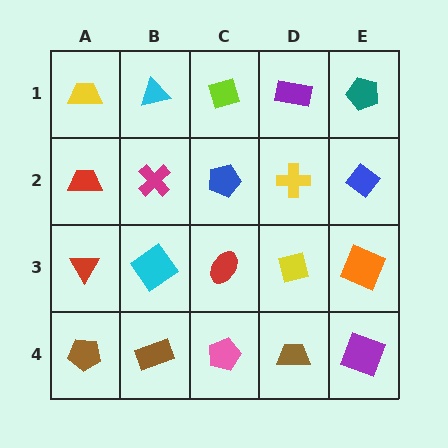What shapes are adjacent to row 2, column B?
A cyan triangle (row 1, column B), a cyan diamond (row 3, column B), a red trapezoid (row 2, column A), a blue pentagon (row 2, column C).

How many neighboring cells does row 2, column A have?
3.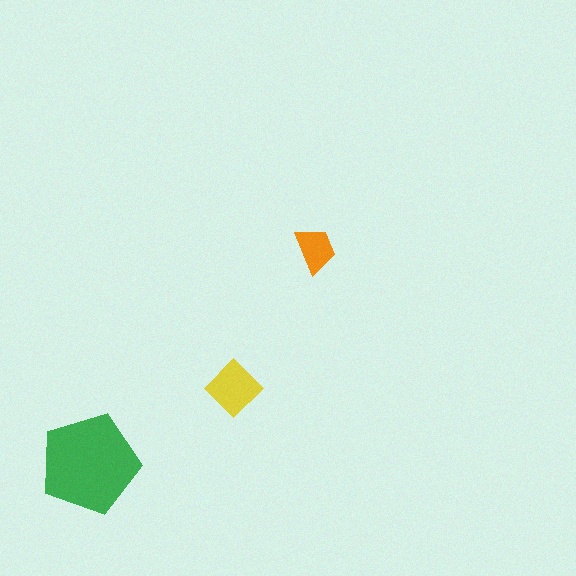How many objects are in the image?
There are 3 objects in the image.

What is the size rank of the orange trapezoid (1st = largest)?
3rd.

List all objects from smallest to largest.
The orange trapezoid, the yellow diamond, the green pentagon.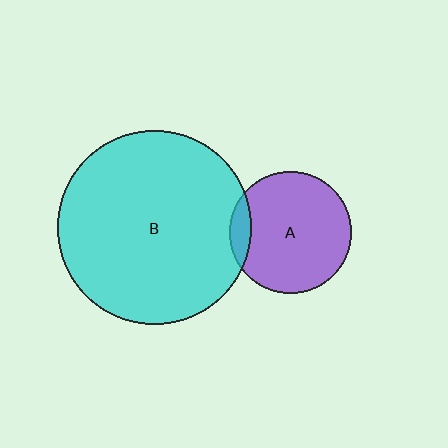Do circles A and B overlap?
Yes.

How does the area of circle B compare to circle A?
Approximately 2.6 times.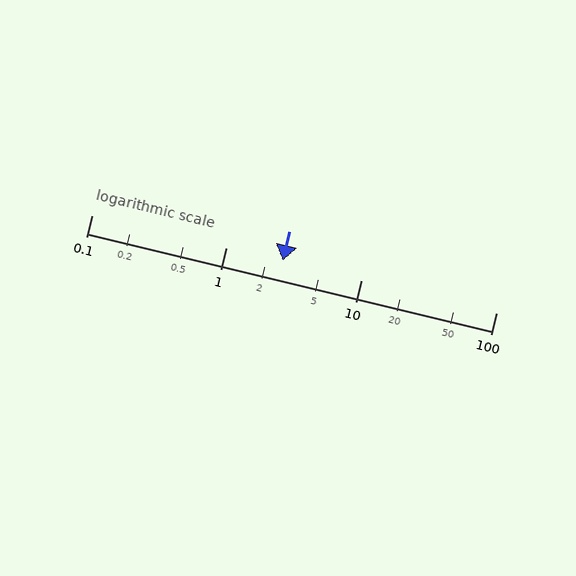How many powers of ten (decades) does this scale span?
The scale spans 3 decades, from 0.1 to 100.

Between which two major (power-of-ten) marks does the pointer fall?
The pointer is between 1 and 10.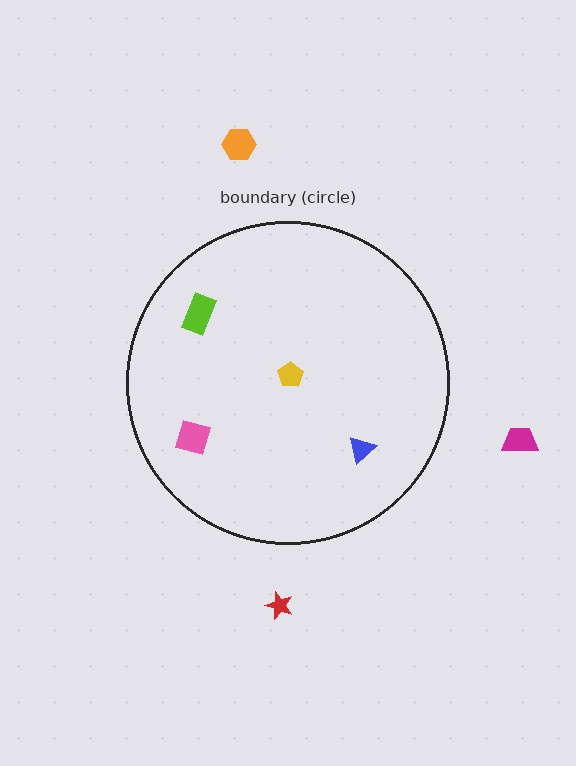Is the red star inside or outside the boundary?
Outside.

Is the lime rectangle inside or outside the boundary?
Inside.